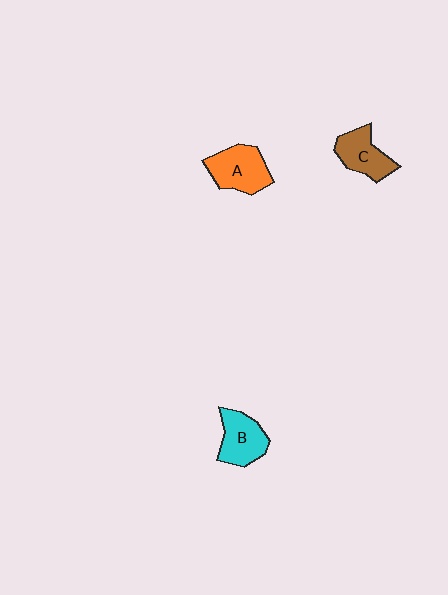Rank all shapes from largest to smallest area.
From largest to smallest: A (orange), B (cyan), C (brown).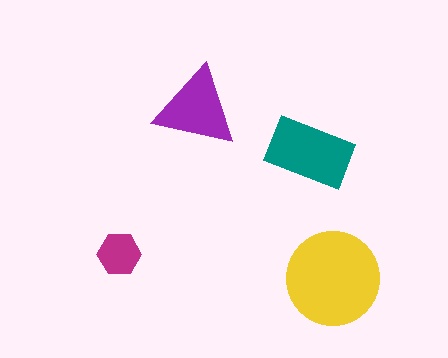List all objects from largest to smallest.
The yellow circle, the teal rectangle, the purple triangle, the magenta hexagon.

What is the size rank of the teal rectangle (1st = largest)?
2nd.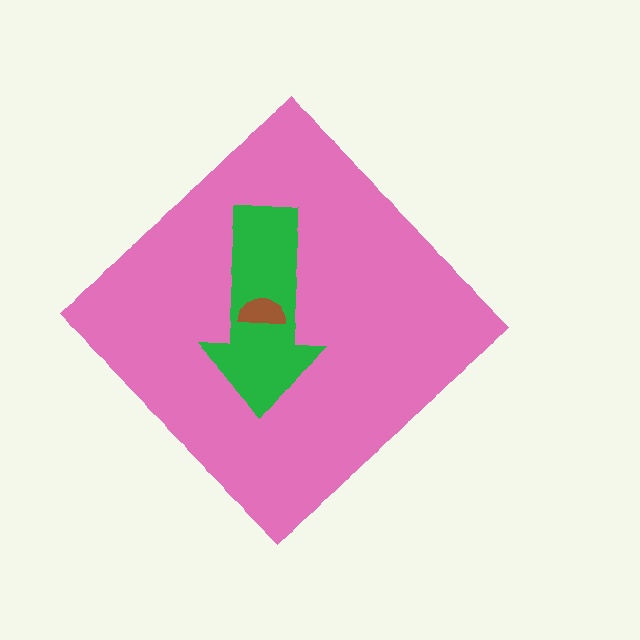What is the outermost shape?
The pink diamond.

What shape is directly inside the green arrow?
The brown semicircle.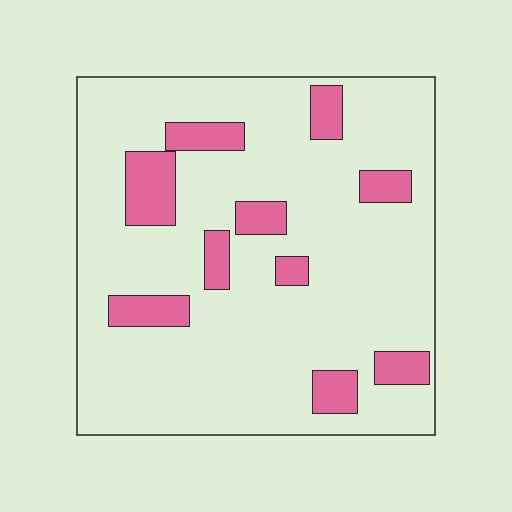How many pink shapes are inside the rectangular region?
10.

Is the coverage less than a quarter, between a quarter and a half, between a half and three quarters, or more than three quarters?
Less than a quarter.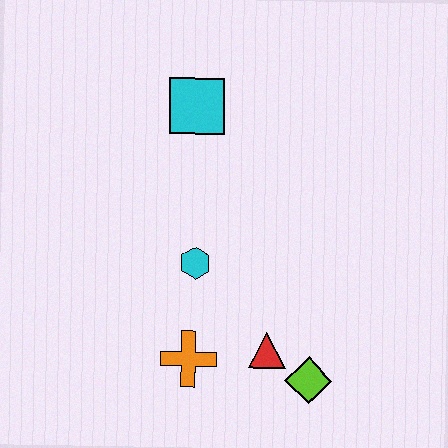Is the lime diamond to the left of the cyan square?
No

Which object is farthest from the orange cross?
The cyan square is farthest from the orange cross.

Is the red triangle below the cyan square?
Yes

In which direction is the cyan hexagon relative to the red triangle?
The cyan hexagon is above the red triangle.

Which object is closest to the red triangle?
The lime diamond is closest to the red triangle.